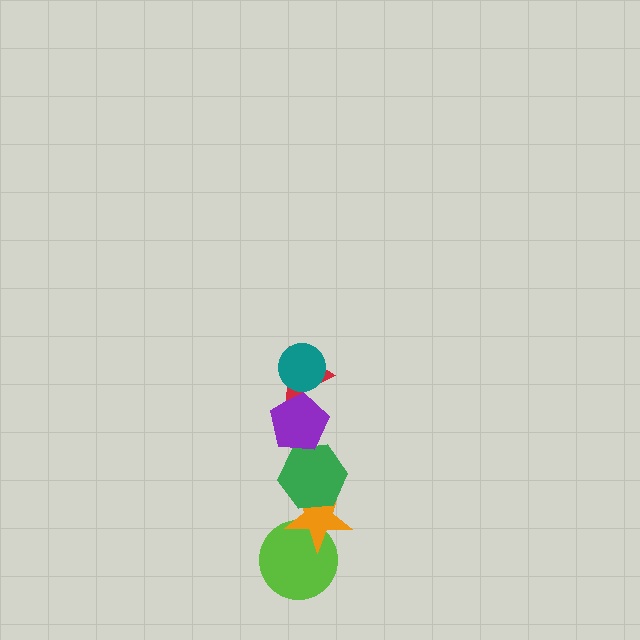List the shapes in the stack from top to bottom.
From top to bottom: the teal circle, the red triangle, the purple pentagon, the green hexagon, the orange star, the lime circle.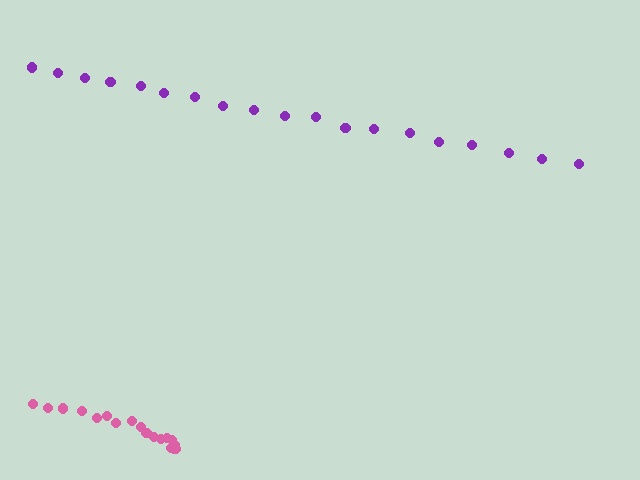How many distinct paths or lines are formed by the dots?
There are 2 distinct paths.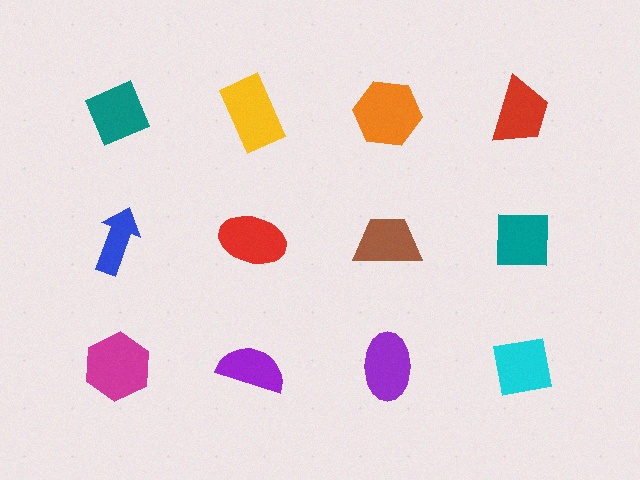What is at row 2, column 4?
A teal square.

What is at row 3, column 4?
A cyan square.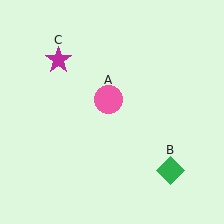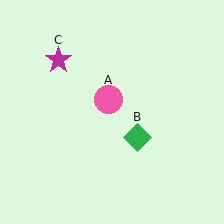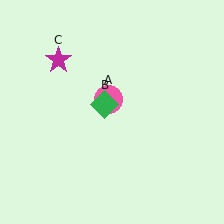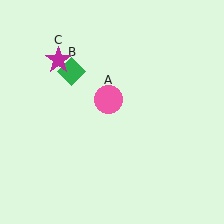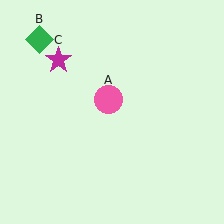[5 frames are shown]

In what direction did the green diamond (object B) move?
The green diamond (object B) moved up and to the left.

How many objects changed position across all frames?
1 object changed position: green diamond (object B).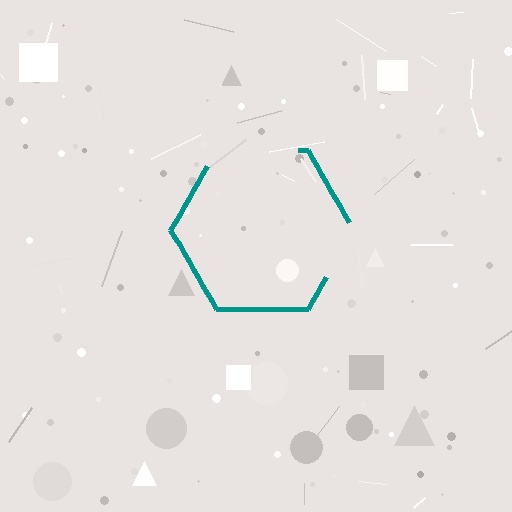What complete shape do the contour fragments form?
The contour fragments form a hexagon.